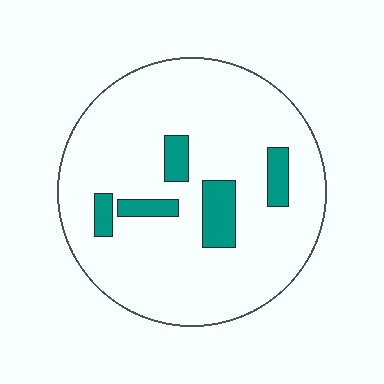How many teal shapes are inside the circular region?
5.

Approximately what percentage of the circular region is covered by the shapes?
Approximately 10%.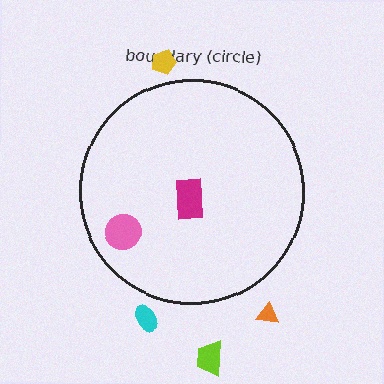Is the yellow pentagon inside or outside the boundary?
Outside.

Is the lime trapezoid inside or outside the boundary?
Outside.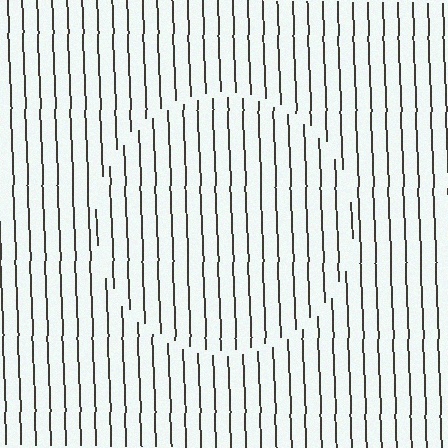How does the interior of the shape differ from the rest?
The interior of the shape contains the same grating, shifted by half a period — the contour is defined by the phase discontinuity where line-ends from the inner and outer gratings abut.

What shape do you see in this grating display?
An illusory circle. The interior of the shape contains the same grating, shifted by half a period — the contour is defined by the phase discontinuity where line-ends from the inner and outer gratings abut.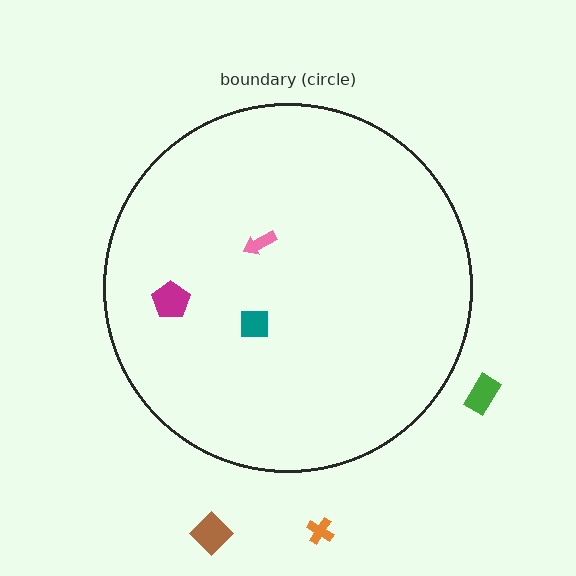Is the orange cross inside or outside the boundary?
Outside.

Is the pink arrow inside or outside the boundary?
Inside.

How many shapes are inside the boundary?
3 inside, 3 outside.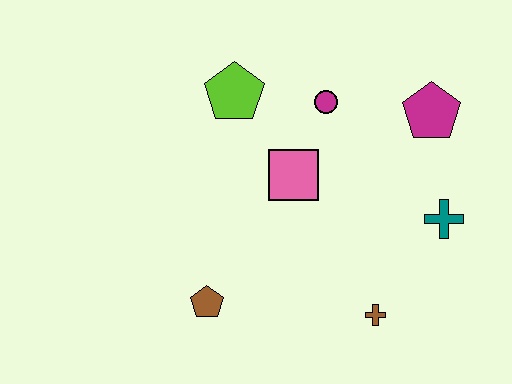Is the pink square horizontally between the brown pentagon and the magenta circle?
Yes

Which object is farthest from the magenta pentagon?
The brown pentagon is farthest from the magenta pentagon.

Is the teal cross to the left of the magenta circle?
No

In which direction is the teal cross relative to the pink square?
The teal cross is to the right of the pink square.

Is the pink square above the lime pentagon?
No